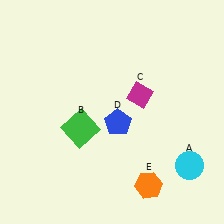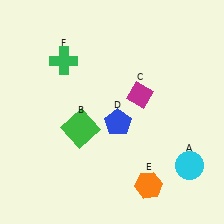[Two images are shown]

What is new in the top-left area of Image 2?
A green cross (F) was added in the top-left area of Image 2.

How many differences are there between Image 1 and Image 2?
There is 1 difference between the two images.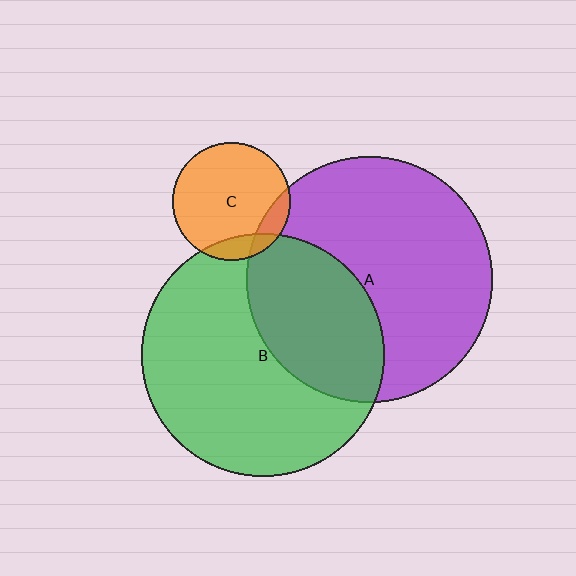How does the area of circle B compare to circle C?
Approximately 4.3 times.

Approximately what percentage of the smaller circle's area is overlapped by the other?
Approximately 35%.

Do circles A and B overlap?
Yes.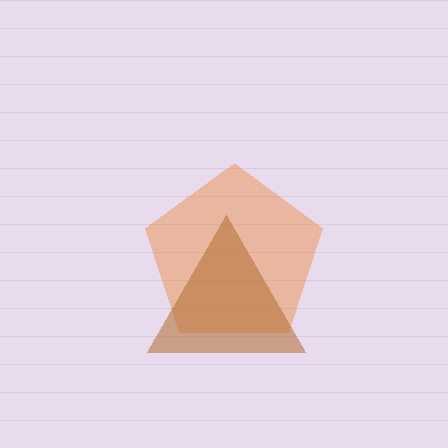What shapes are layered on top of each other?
The layered shapes are: an orange pentagon, a brown triangle.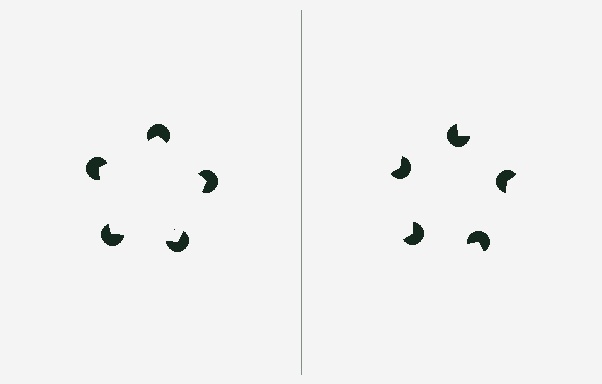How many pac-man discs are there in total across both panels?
10 — 5 on each side.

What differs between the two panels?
The pac-man discs are positioned identically on both sides; only the wedge orientations differ. On the left they align to a pentagon; on the right they are misaligned.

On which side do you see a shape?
An illusory pentagon appears on the left side. On the right side the wedge cuts are rotated, so no coherent shape forms.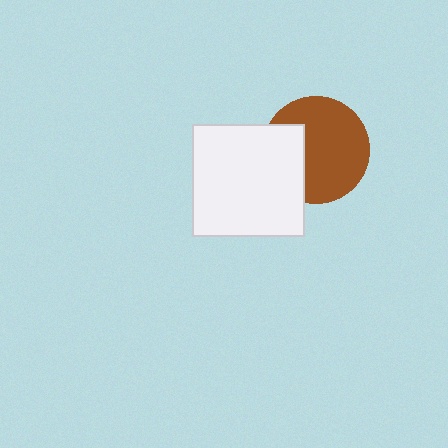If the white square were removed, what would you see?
You would see the complete brown circle.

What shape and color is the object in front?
The object in front is a white square.